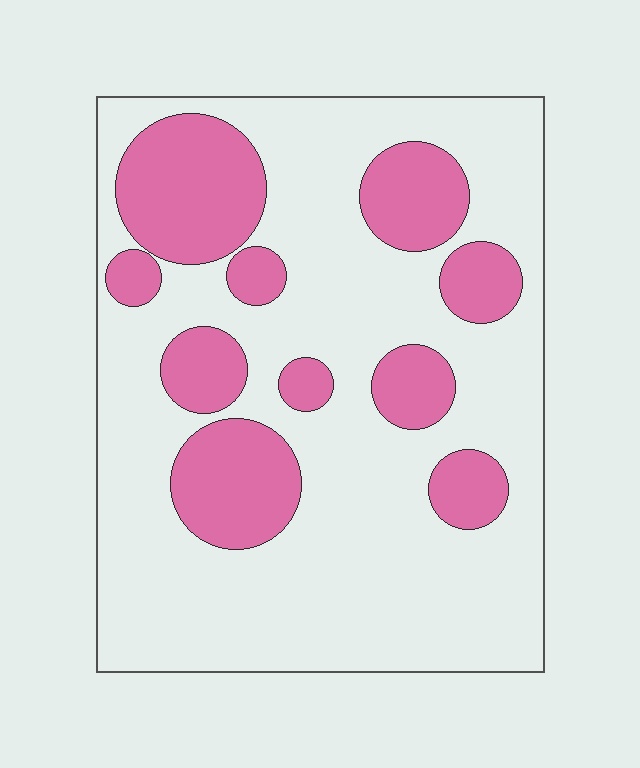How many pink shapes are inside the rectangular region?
10.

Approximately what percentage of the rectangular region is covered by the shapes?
Approximately 30%.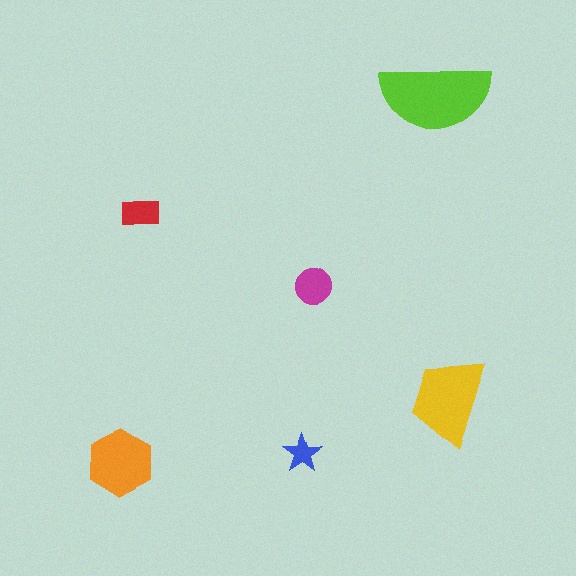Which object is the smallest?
The blue star.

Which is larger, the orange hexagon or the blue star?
The orange hexagon.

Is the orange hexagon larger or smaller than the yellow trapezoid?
Smaller.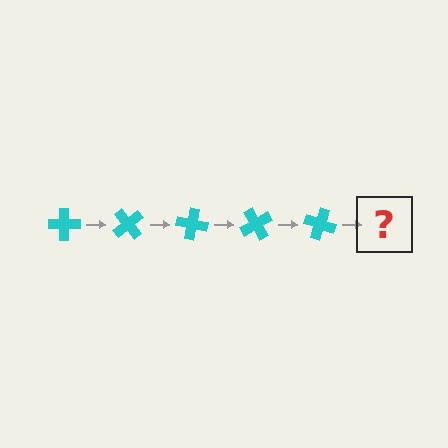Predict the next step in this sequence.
The next step is a cyan cross rotated 250 degrees.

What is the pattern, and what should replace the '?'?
The pattern is that the cross rotates 50 degrees each step. The '?' should be a cyan cross rotated 250 degrees.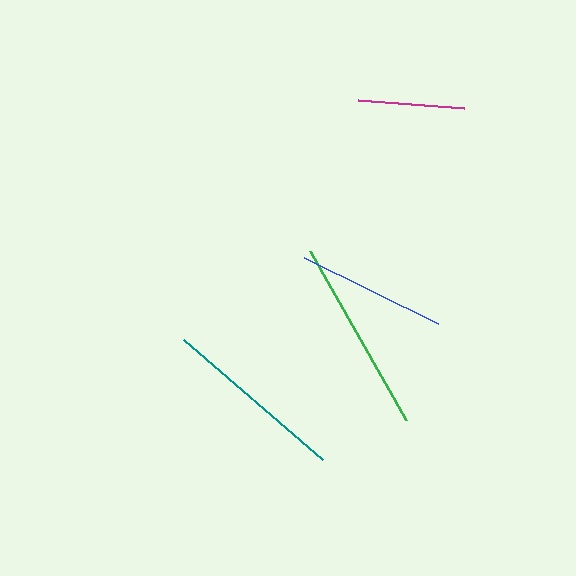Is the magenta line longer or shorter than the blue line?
The blue line is longer than the magenta line.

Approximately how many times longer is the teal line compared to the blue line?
The teal line is approximately 1.2 times the length of the blue line.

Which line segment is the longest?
The green line is the longest at approximately 195 pixels.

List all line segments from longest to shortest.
From longest to shortest: green, teal, blue, magenta.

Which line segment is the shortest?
The magenta line is the shortest at approximately 107 pixels.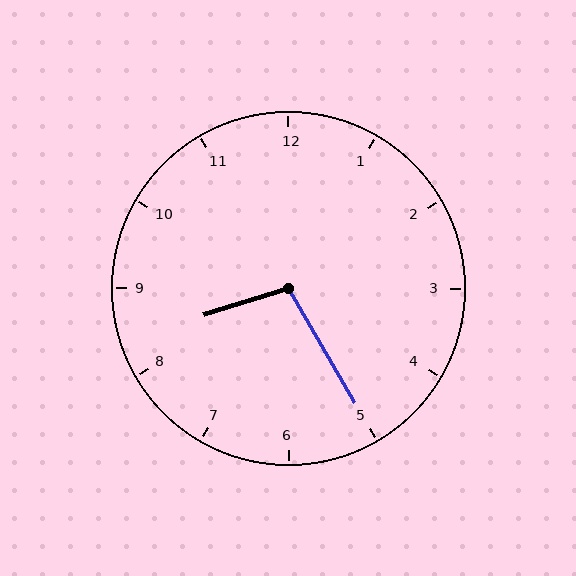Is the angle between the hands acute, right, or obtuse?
It is obtuse.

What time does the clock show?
8:25.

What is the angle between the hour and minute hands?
Approximately 102 degrees.